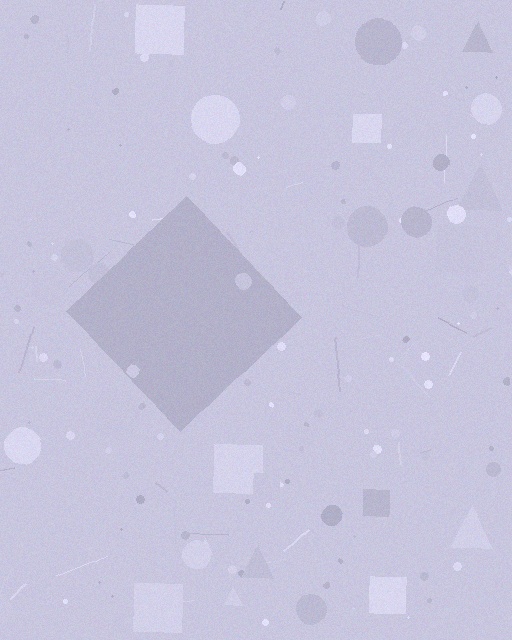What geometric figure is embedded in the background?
A diamond is embedded in the background.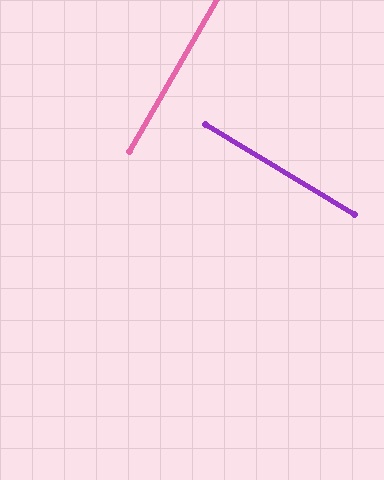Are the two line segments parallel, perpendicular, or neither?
Perpendicular — they meet at approximately 89°.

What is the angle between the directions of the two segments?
Approximately 89 degrees.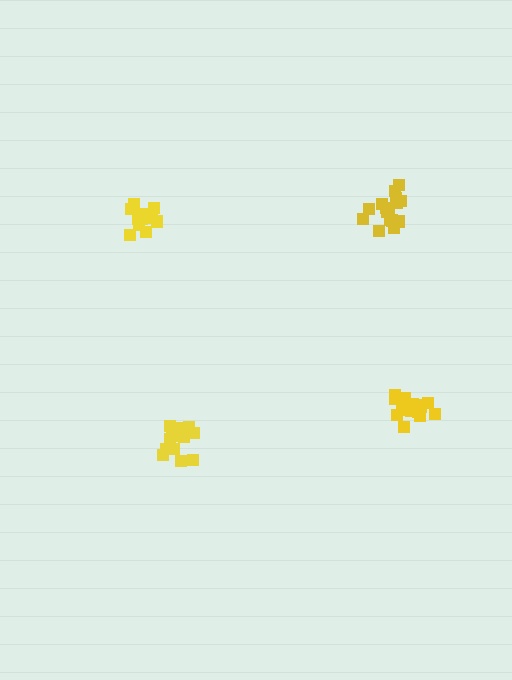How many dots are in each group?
Group 1: 13 dots, Group 2: 19 dots, Group 3: 17 dots, Group 4: 13 dots (62 total).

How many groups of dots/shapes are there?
There are 4 groups.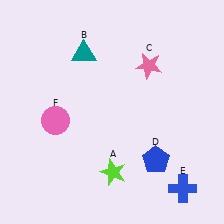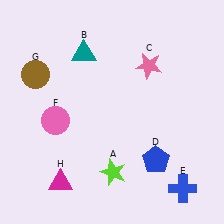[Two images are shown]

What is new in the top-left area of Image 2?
A brown circle (G) was added in the top-left area of Image 2.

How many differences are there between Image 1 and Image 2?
There are 2 differences between the two images.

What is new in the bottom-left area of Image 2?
A magenta triangle (H) was added in the bottom-left area of Image 2.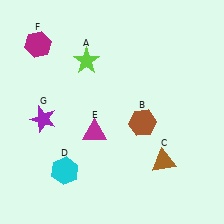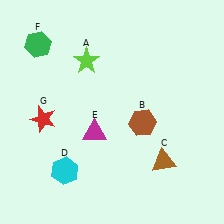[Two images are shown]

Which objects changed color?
F changed from magenta to green. G changed from purple to red.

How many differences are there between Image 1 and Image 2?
There are 2 differences between the two images.